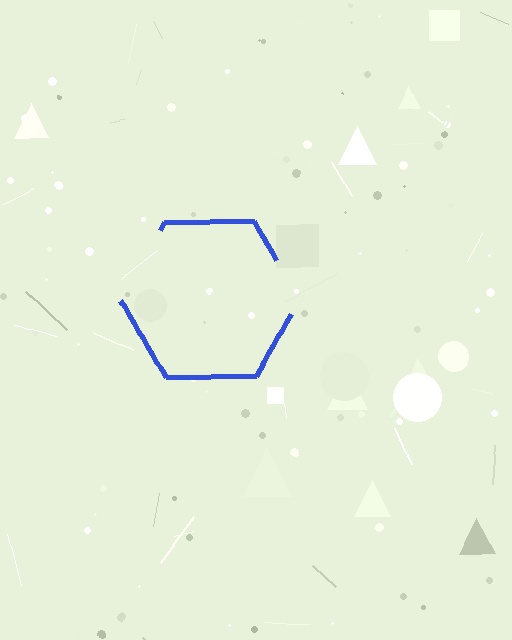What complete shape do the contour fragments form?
The contour fragments form a hexagon.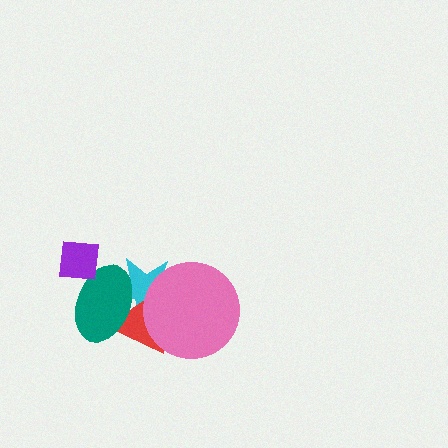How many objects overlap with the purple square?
1 object overlaps with the purple square.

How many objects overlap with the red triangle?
3 objects overlap with the red triangle.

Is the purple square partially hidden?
No, no other shape covers it.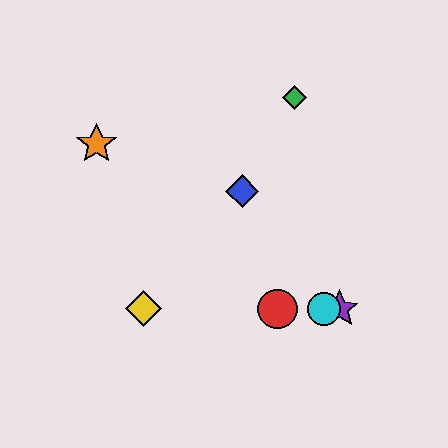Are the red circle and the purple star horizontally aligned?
Yes, both are at y≈309.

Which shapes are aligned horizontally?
The red circle, the yellow diamond, the purple star, the cyan circle are aligned horizontally.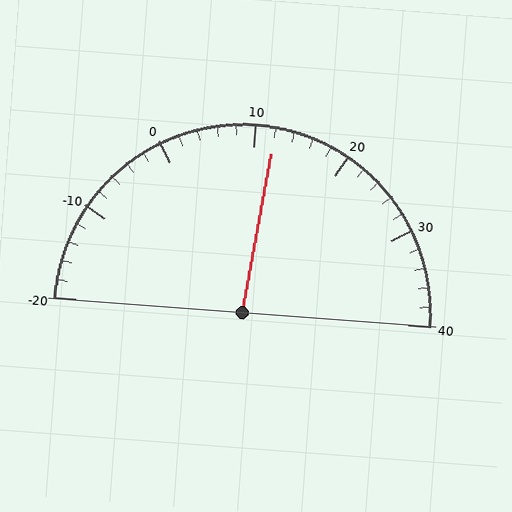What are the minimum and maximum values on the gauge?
The gauge ranges from -20 to 40.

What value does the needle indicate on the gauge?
The needle indicates approximately 12.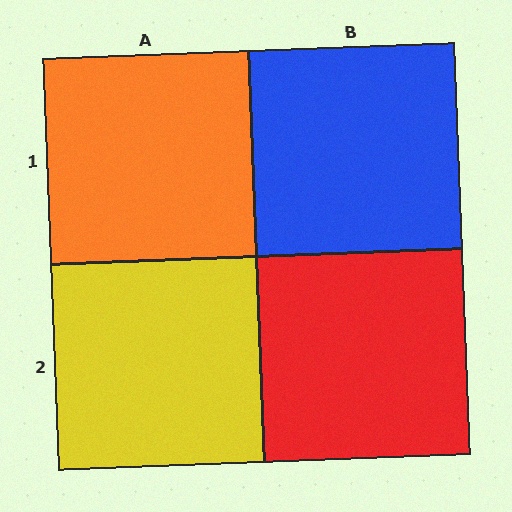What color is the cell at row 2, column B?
Red.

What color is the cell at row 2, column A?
Yellow.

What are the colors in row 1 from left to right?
Orange, blue.